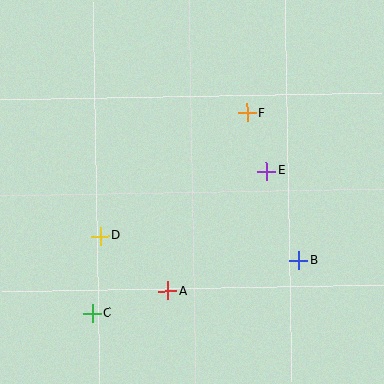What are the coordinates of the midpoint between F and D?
The midpoint between F and D is at (174, 174).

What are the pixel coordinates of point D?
Point D is at (100, 236).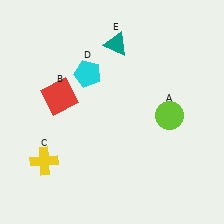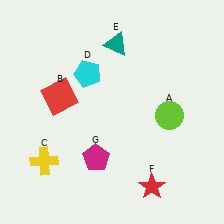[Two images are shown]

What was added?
A red star (F), a magenta pentagon (G) were added in Image 2.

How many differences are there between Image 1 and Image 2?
There are 2 differences between the two images.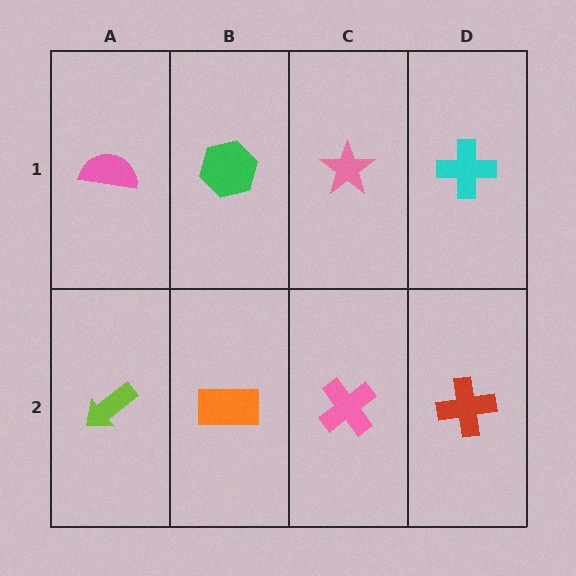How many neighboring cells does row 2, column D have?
2.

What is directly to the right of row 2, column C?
A red cross.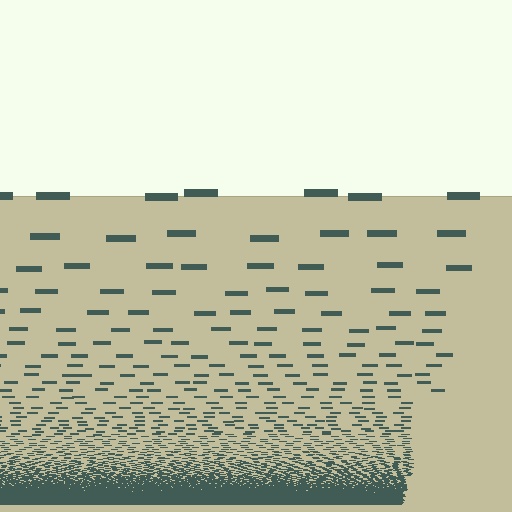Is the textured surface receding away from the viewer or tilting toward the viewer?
The surface appears to tilt toward the viewer. Texture elements get larger and sparser toward the top.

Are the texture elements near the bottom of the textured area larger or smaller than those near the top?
Smaller. The gradient is inverted — elements near the bottom are smaller and denser.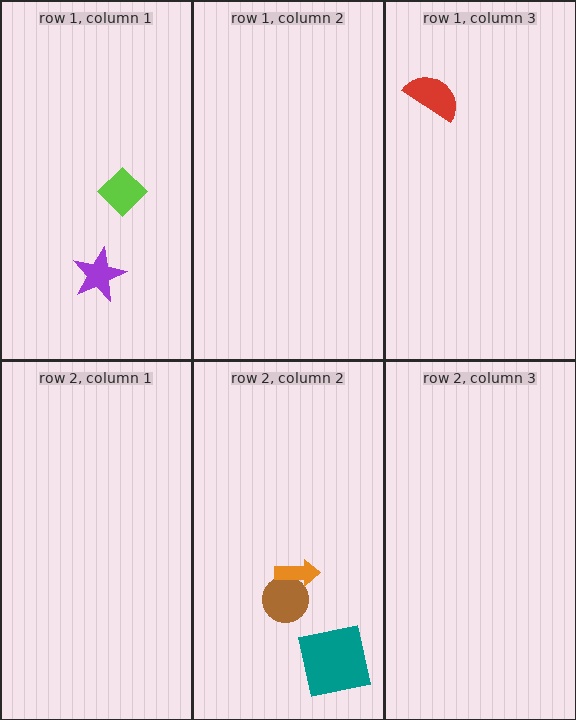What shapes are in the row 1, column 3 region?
The red semicircle.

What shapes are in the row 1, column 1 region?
The lime diamond, the purple star.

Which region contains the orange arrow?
The row 2, column 2 region.